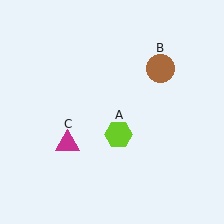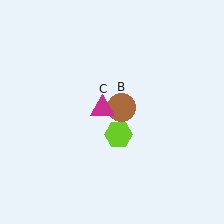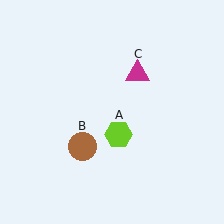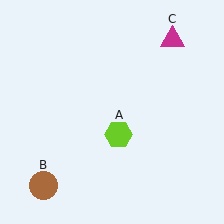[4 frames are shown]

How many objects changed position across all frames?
2 objects changed position: brown circle (object B), magenta triangle (object C).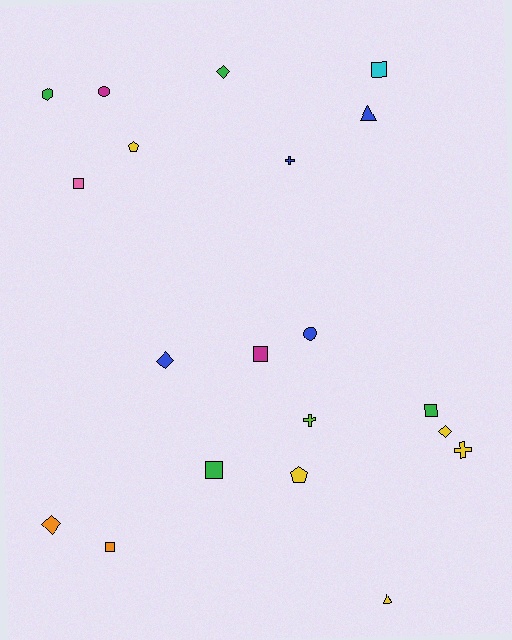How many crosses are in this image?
There are 3 crosses.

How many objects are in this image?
There are 20 objects.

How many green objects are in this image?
There are 4 green objects.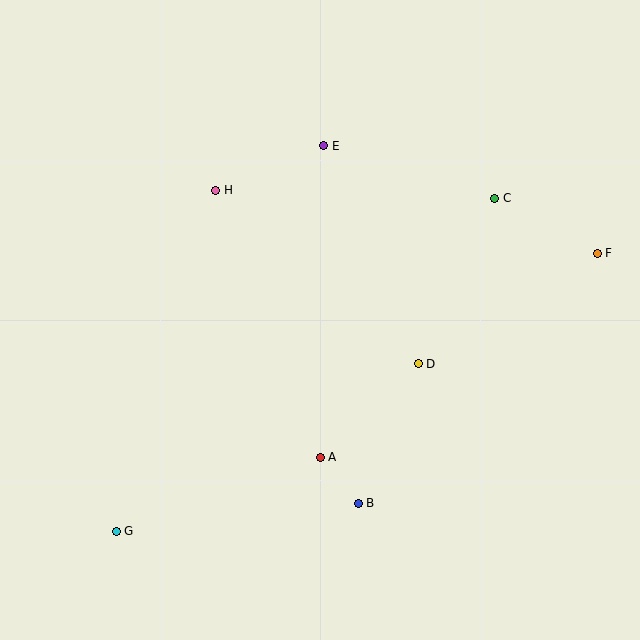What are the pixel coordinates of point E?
Point E is at (324, 146).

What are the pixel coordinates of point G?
Point G is at (116, 531).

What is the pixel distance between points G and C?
The distance between G and C is 504 pixels.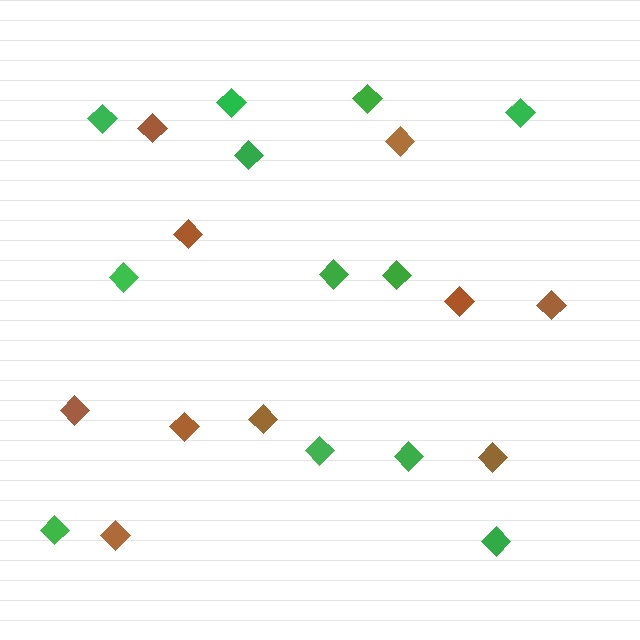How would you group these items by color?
There are 2 groups: one group of green diamonds (12) and one group of brown diamonds (10).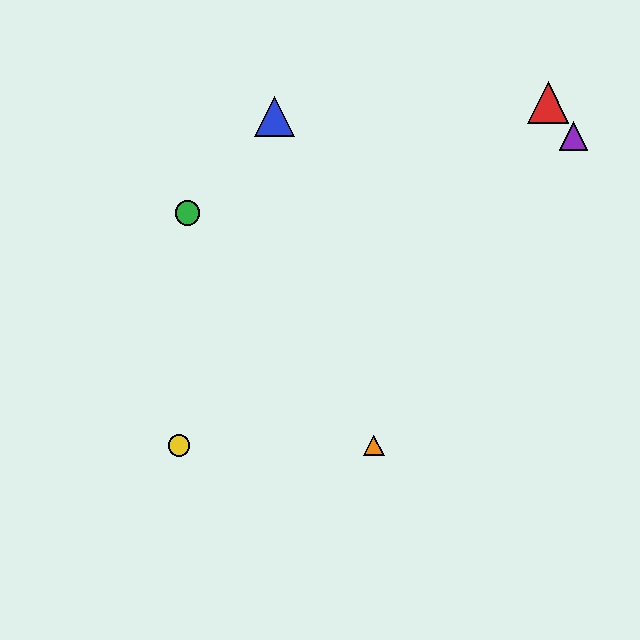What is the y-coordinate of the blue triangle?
The blue triangle is at y≈117.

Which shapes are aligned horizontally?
The yellow circle, the orange triangle are aligned horizontally.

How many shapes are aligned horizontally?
2 shapes (the yellow circle, the orange triangle) are aligned horizontally.